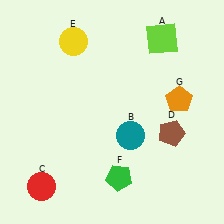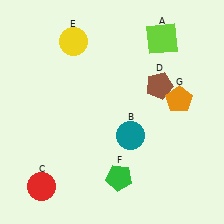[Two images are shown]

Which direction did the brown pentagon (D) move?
The brown pentagon (D) moved up.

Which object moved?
The brown pentagon (D) moved up.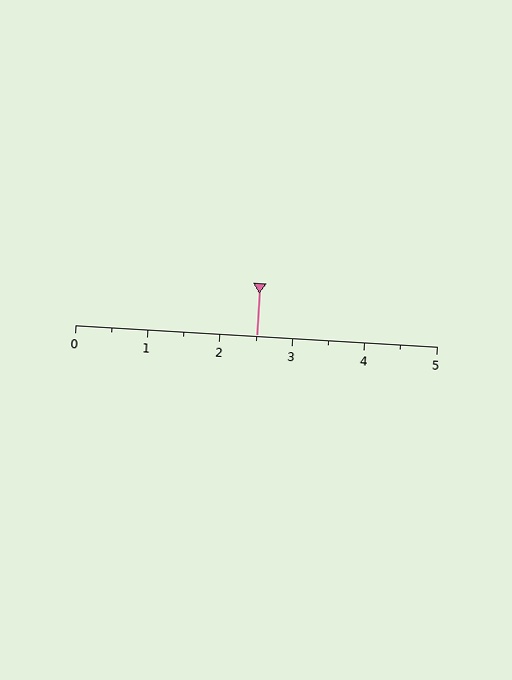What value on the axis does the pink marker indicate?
The marker indicates approximately 2.5.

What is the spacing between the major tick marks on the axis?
The major ticks are spaced 1 apart.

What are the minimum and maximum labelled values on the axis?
The axis runs from 0 to 5.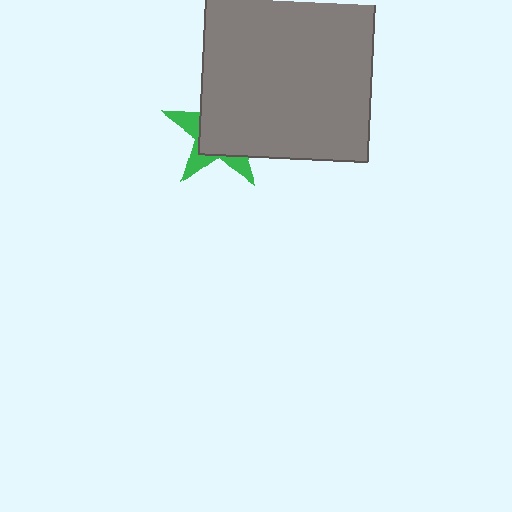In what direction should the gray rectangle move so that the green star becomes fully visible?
The gray rectangle should move toward the upper-right. That is the shortest direction to clear the overlap and leave the green star fully visible.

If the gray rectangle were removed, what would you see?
You would see the complete green star.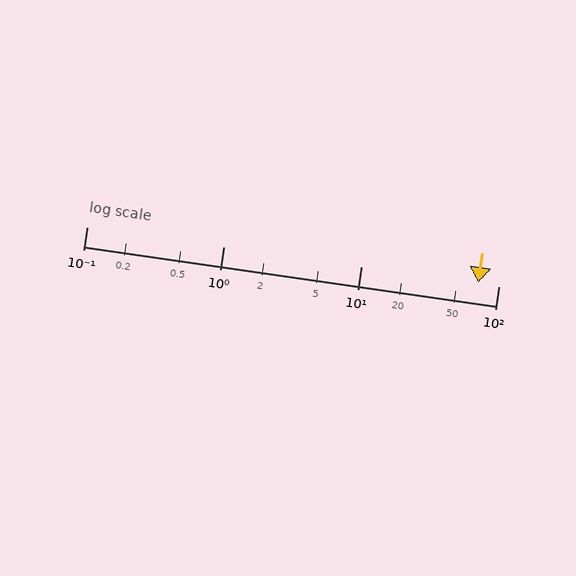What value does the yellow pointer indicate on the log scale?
The pointer indicates approximately 71.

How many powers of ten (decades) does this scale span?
The scale spans 3 decades, from 0.1 to 100.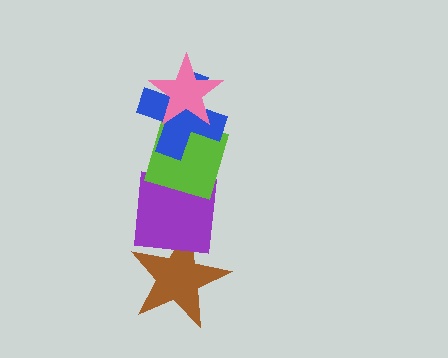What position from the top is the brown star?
The brown star is 5th from the top.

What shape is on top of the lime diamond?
The blue cross is on top of the lime diamond.